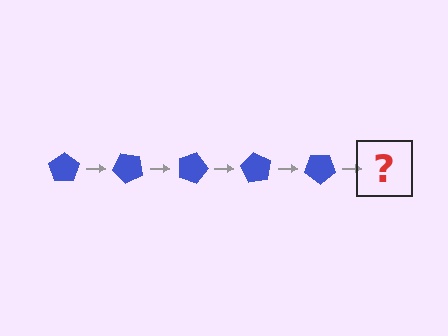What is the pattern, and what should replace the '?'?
The pattern is that the pentagon rotates 45 degrees each step. The '?' should be a blue pentagon rotated 225 degrees.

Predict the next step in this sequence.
The next step is a blue pentagon rotated 225 degrees.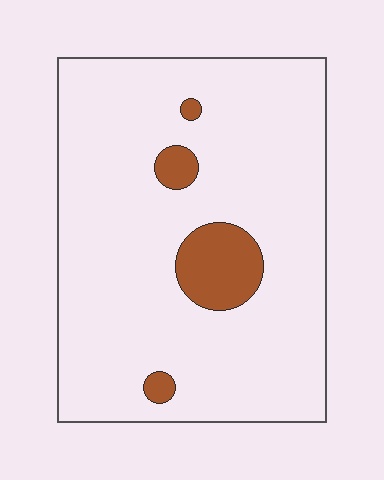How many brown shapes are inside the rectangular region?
4.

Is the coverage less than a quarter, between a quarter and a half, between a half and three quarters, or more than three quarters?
Less than a quarter.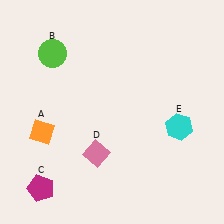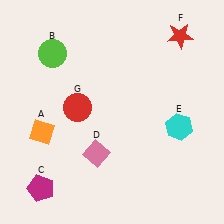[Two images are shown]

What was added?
A red star (F), a red circle (G) were added in Image 2.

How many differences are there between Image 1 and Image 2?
There are 2 differences between the two images.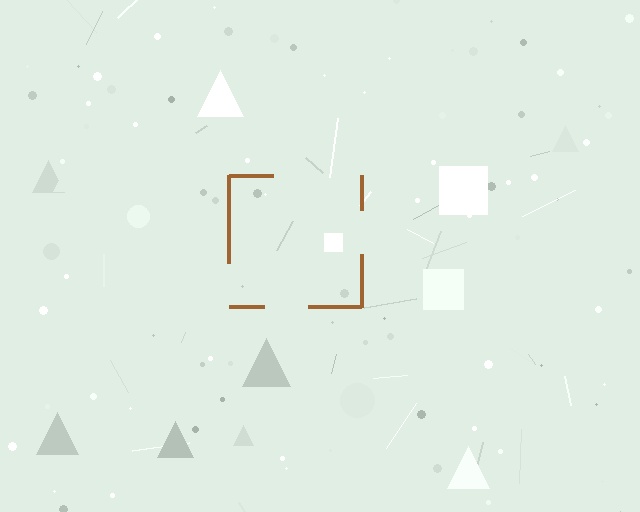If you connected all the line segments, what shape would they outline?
They would outline a square.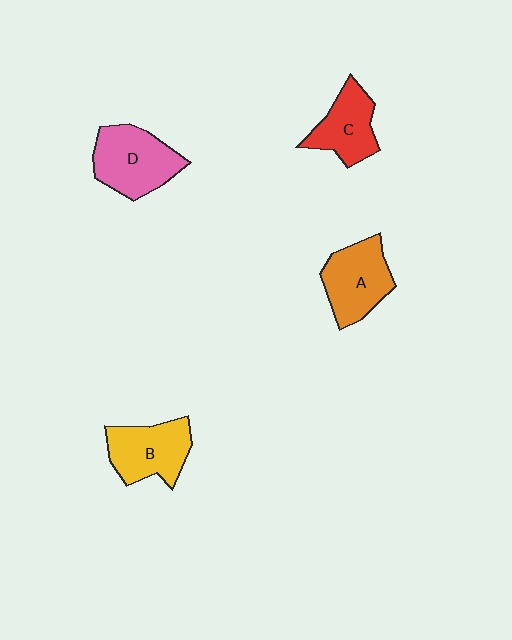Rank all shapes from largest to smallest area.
From largest to smallest: D (pink), A (orange), B (yellow), C (red).